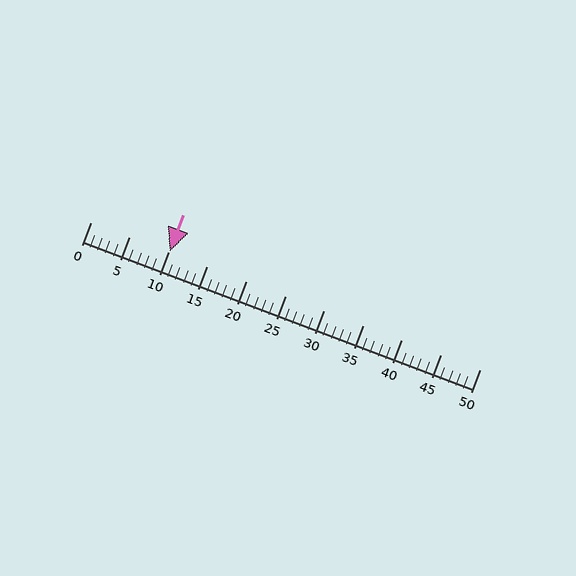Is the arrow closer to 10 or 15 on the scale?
The arrow is closer to 10.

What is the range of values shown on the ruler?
The ruler shows values from 0 to 50.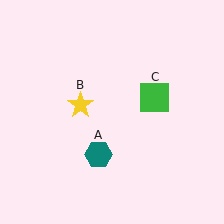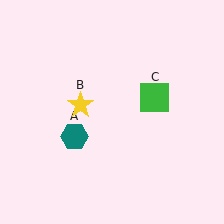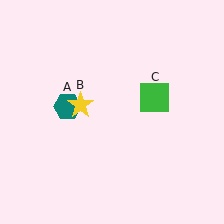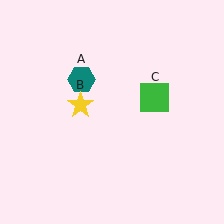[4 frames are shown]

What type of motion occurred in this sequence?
The teal hexagon (object A) rotated clockwise around the center of the scene.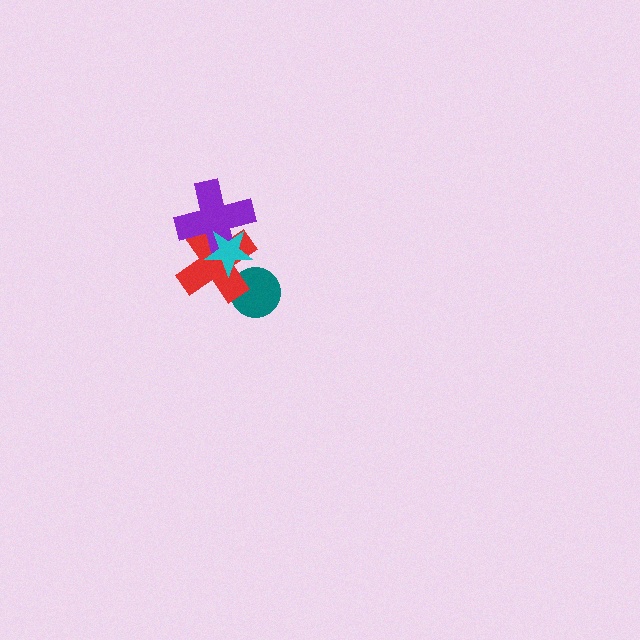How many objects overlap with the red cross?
3 objects overlap with the red cross.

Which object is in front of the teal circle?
The red cross is in front of the teal circle.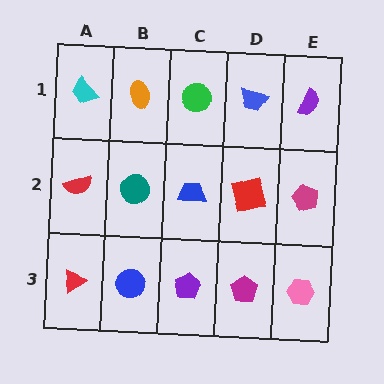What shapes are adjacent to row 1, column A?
A red semicircle (row 2, column A), an orange ellipse (row 1, column B).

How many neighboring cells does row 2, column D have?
4.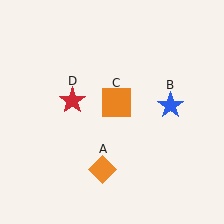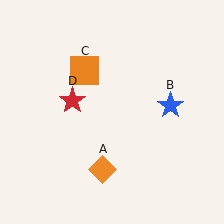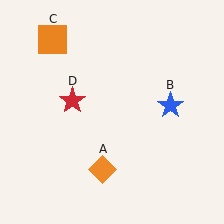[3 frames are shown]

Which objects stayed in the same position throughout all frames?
Orange diamond (object A) and blue star (object B) and red star (object D) remained stationary.